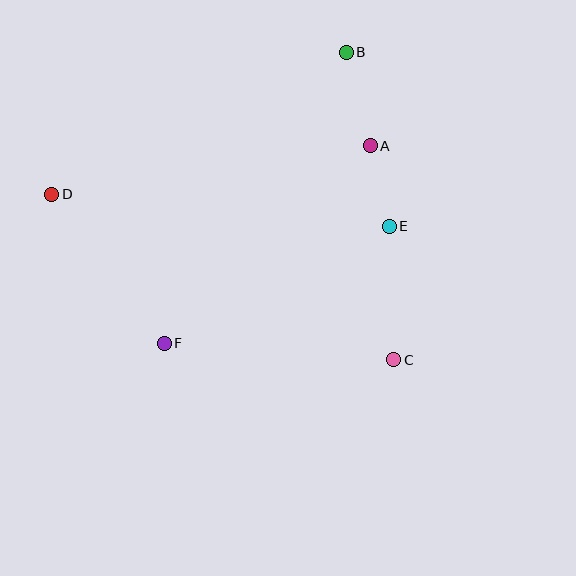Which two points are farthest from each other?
Points C and D are farthest from each other.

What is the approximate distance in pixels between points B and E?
The distance between B and E is approximately 179 pixels.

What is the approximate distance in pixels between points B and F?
The distance between B and F is approximately 343 pixels.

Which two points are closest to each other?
Points A and E are closest to each other.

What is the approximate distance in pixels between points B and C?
The distance between B and C is approximately 311 pixels.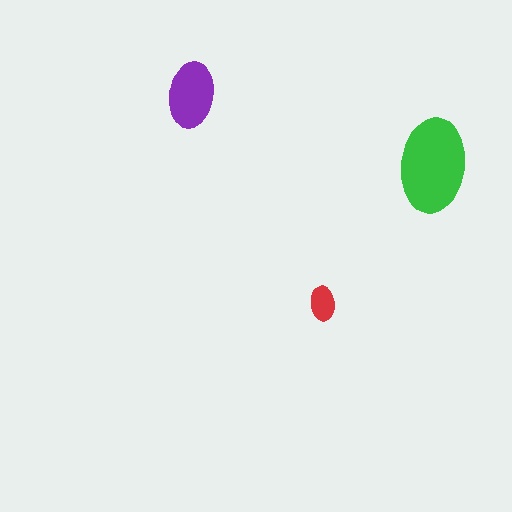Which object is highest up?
The purple ellipse is topmost.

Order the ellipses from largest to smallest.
the green one, the purple one, the red one.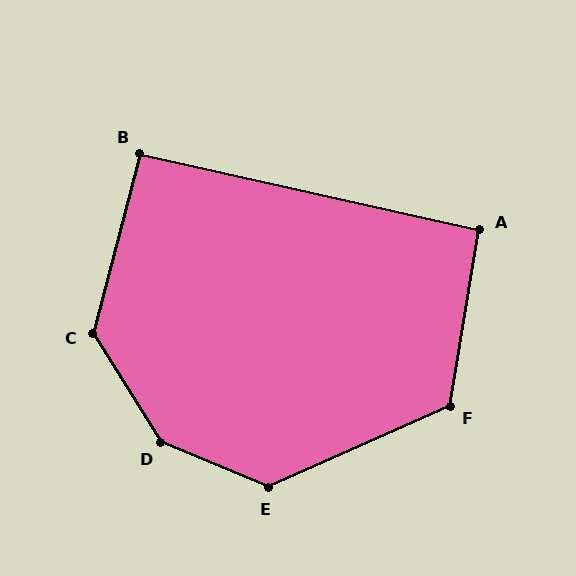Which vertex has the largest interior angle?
D, at approximately 144 degrees.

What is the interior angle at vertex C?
Approximately 134 degrees (obtuse).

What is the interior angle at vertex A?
Approximately 93 degrees (approximately right).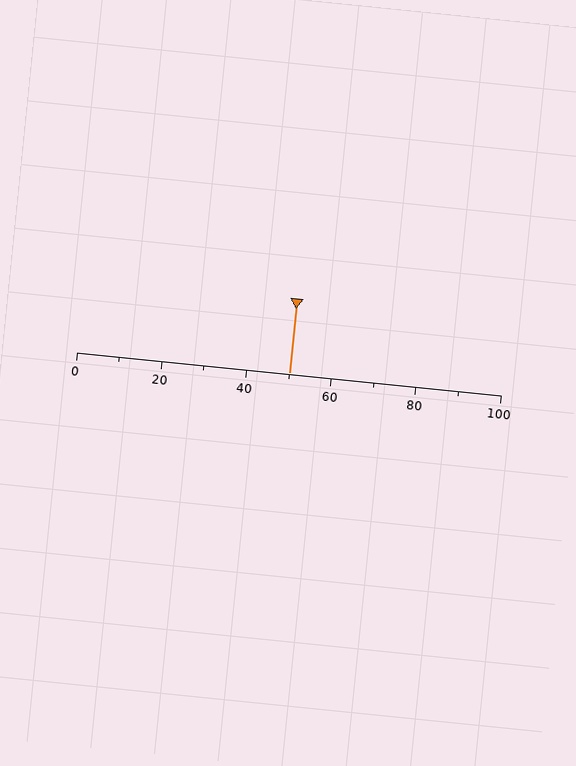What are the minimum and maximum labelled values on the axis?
The axis runs from 0 to 100.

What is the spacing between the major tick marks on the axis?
The major ticks are spaced 20 apart.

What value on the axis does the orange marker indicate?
The marker indicates approximately 50.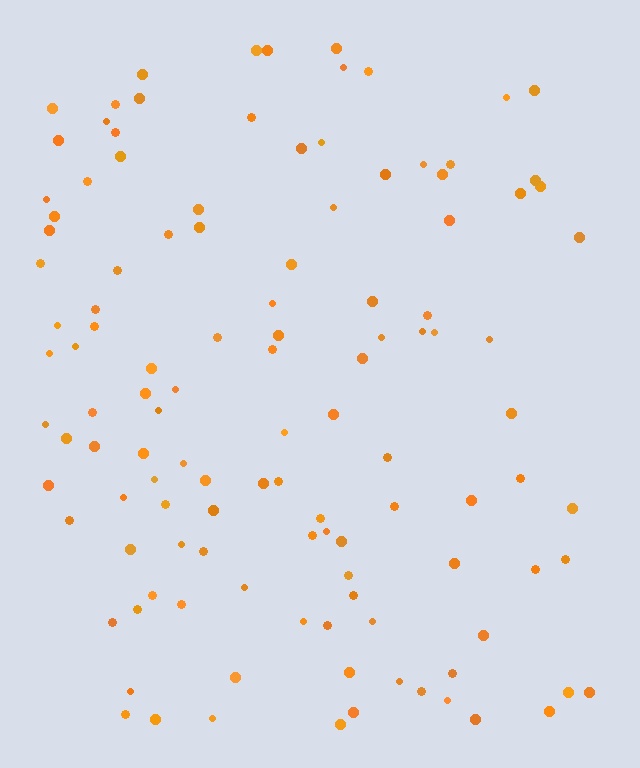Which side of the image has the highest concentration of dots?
The left.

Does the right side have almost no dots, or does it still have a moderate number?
Still a moderate number, just noticeably fewer than the left.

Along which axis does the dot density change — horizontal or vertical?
Horizontal.